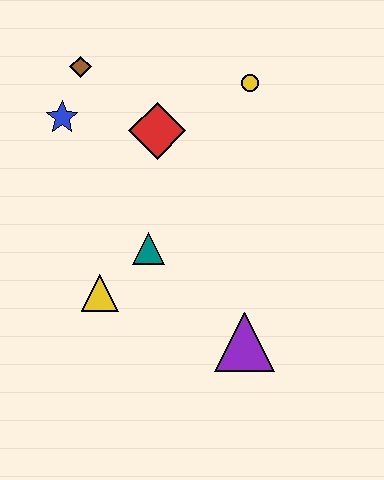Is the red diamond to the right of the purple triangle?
No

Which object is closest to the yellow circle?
The red diamond is closest to the yellow circle.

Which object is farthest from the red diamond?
The purple triangle is farthest from the red diamond.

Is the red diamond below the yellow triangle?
No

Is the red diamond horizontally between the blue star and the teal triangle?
No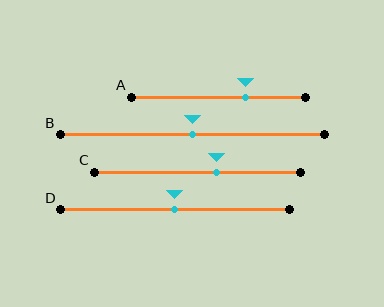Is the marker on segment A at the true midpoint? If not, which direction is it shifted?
No, the marker on segment A is shifted to the right by about 15% of the segment length.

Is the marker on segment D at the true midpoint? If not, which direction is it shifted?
Yes, the marker on segment D is at the true midpoint.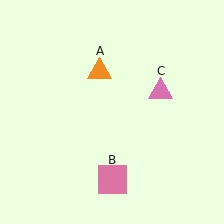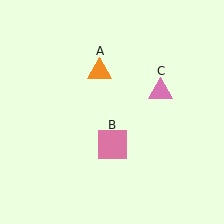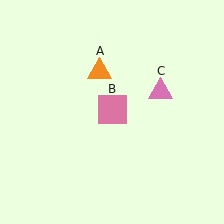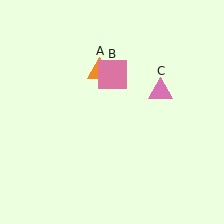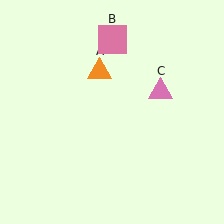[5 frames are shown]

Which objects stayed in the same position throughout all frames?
Orange triangle (object A) and pink triangle (object C) remained stationary.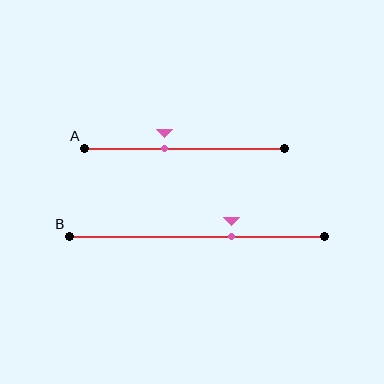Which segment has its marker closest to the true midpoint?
Segment A has its marker closest to the true midpoint.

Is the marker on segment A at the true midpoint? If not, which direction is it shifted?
No, the marker on segment A is shifted to the left by about 10% of the segment length.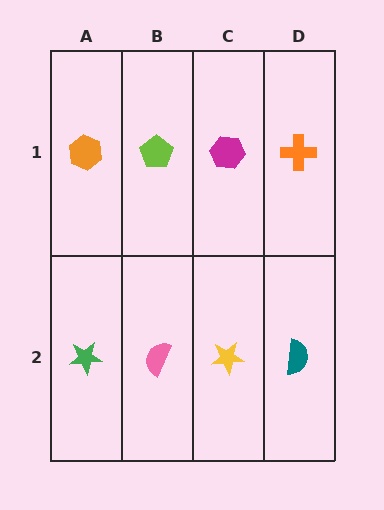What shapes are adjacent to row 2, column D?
An orange cross (row 1, column D), a yellow star (row 2, column C).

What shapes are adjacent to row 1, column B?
A pink semicircle (row 2, column B), an orange hexagon (row 1, column A), a magenta hexagon (row 1, column C).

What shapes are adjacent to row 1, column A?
A green star (row 2, column A), a lime pentagon (row 1, column B).